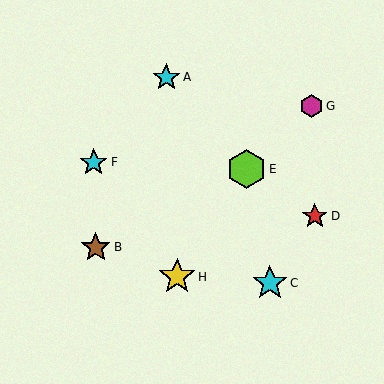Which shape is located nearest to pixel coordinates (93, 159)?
The cyan star (labeled F) at (94, 162) is nearest to that location.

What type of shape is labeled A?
Shape A is a cyan star.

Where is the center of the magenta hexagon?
The center of the magenta hexagon is at (312, 106).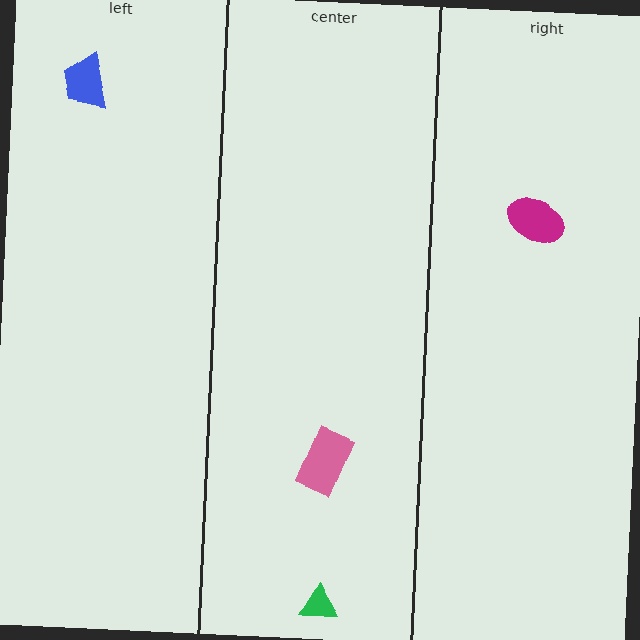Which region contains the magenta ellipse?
The right region.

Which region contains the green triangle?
The center region.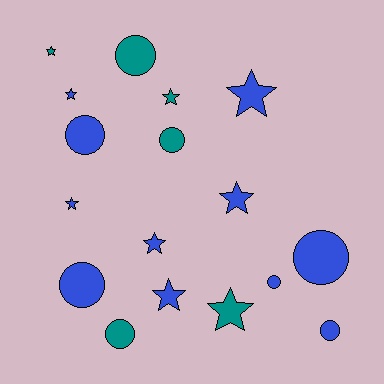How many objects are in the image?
There are 17 objects.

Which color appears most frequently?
Blue, with 11 objects.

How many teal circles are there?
There are 3 teal circles.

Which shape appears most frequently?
Star, with 9 objects.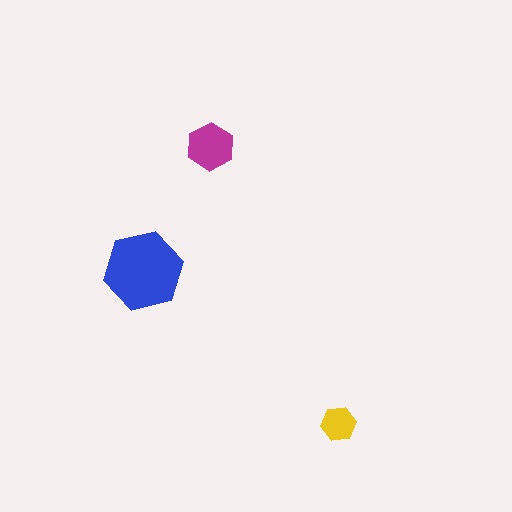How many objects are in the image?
There are 3 objects in the image.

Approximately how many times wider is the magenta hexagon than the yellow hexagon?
About 1.5 times wider.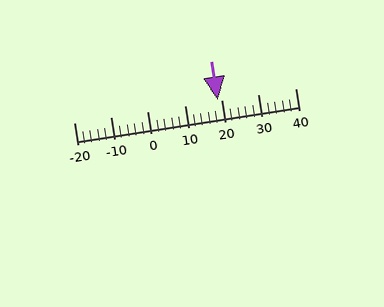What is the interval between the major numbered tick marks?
The major tick marks are spaced 10 units apart.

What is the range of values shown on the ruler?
The ruler shows values from -20 to 40.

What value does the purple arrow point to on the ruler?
The purple arrow points to approximately 19.